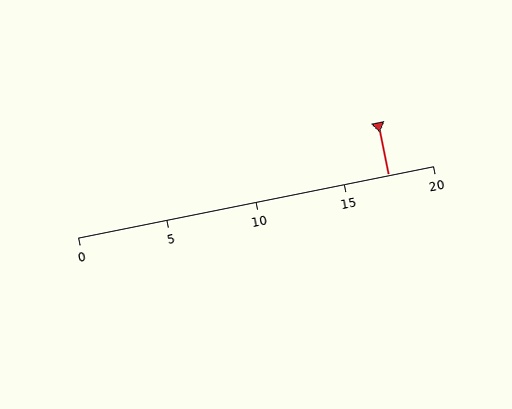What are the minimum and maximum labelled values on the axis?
The axis runs from 0 to 20.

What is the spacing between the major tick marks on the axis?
The major ticks are spaced 5 apart.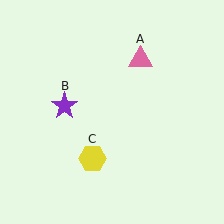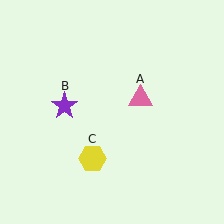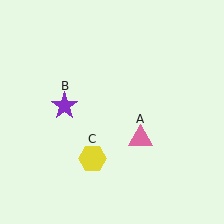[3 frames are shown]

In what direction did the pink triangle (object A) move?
The pink triangle (object A) moved down.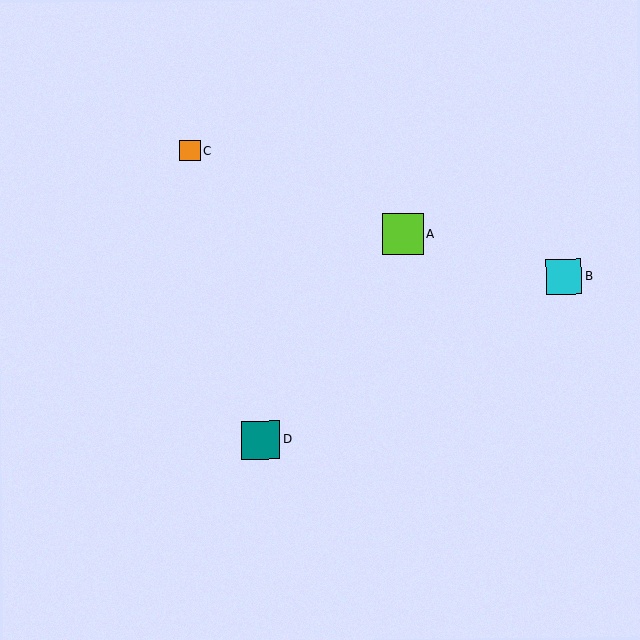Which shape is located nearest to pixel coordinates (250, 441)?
The teal square (labeled D) at (261, 440) is nearest to that location.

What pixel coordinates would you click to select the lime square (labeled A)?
Click at (403, 234) to select the lime square A.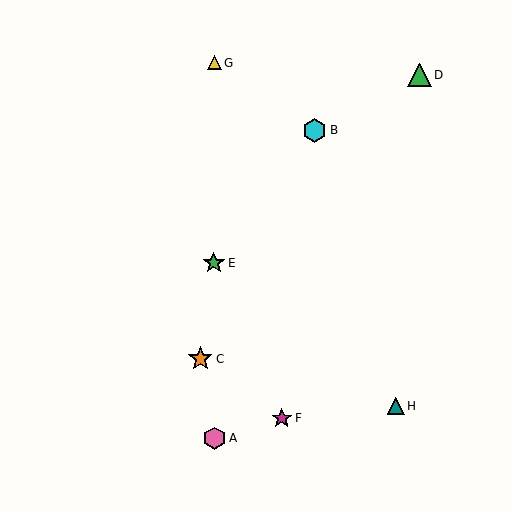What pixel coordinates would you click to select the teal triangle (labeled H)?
Click at (396, 406) to select the teal triangle H.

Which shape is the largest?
The orange star (labeled C) is the largest.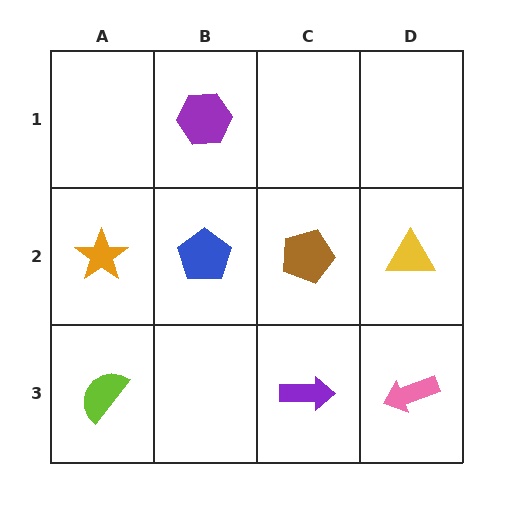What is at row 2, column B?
A blue pentagon.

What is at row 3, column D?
A pink arrow.